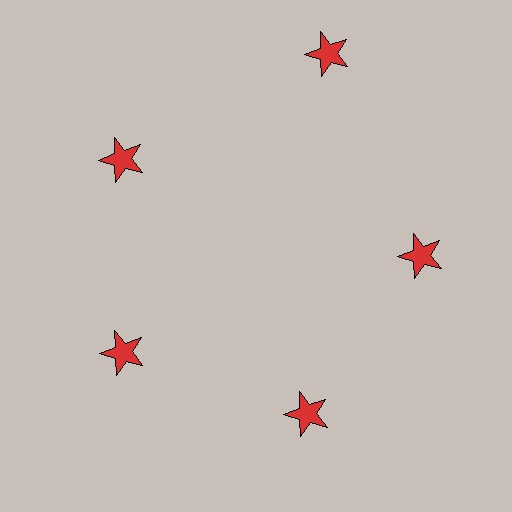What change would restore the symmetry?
The symmetry would be restored by moving it inward, back onto the ring so that all 5 stars sit at equal angles and equal distance from the center.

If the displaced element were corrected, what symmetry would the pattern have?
It would have 5-fold rotational symmetry — the pattern would map onto itself every 72 degrees.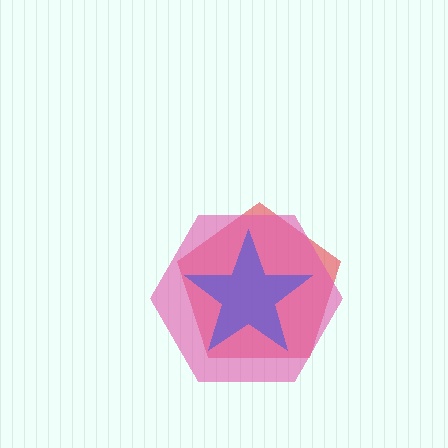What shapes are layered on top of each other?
The layered shapes are: a red pentagon, a pink hexagon, a blue star.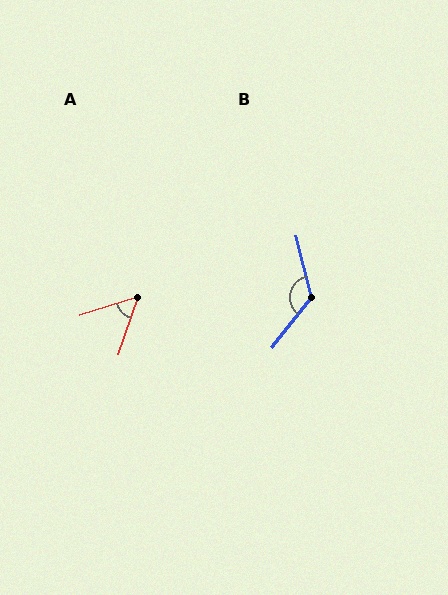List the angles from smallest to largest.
A (54°), B (128°).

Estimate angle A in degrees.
Approximately 54 degrees.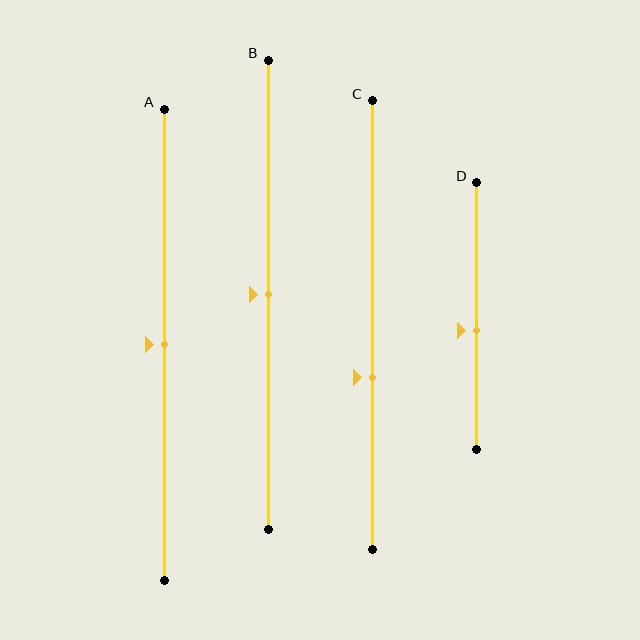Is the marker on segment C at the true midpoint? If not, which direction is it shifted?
No, the marker on segment C is shifted downward by about 12% of the segment length.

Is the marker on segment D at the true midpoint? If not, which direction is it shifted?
No, the marker on segment D is shifted downward by about 5% of the segment length.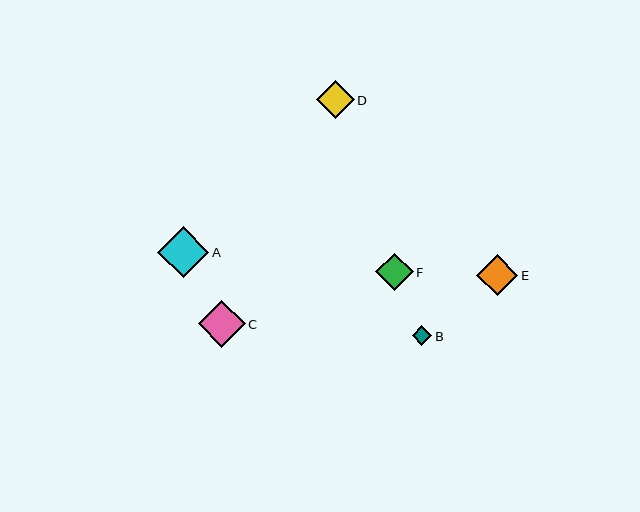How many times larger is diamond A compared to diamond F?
Diamond A is approximately 1.3 times the size of diamond F.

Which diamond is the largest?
Diamond A is the largest with a size of approximately 51 pixels.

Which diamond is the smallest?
Diamond B is the smallest with a size of approximately 20 pixels.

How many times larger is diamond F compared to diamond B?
Diamond F is approximately 1.9 times the size of diamond B.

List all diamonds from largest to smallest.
From largest to smallest: A, C, E, F, D, B.